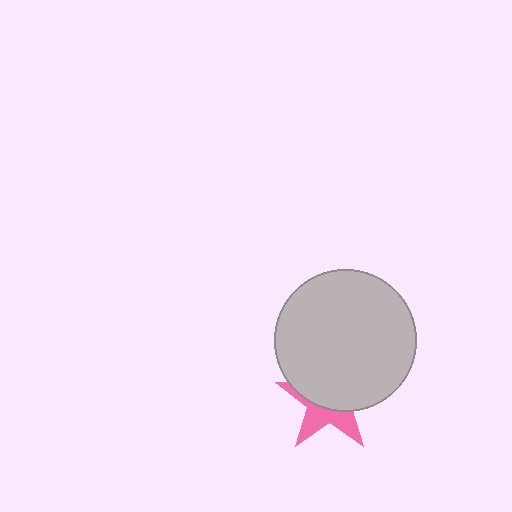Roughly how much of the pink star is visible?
A small part of it is visible (roughly 39%).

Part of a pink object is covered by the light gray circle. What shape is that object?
It is a star.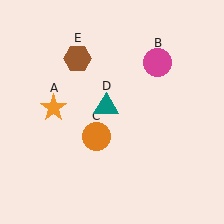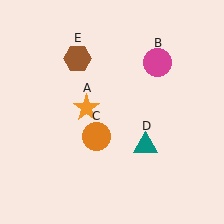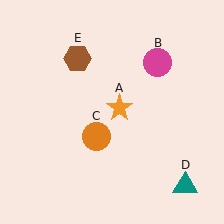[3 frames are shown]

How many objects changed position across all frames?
2 objects changed position: orange star (object A), teal triangle (object D).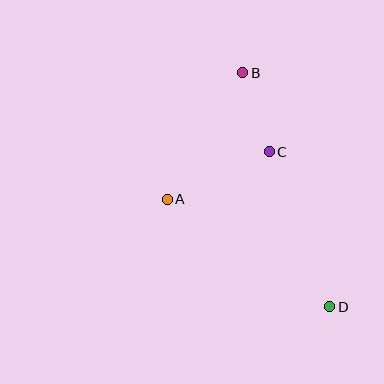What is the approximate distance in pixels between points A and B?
The distance between A and B is approximately 147 pixels.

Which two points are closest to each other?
Points B and C are closest to each other.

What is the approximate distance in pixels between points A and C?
The distance between A and C is approximately 113 pixels.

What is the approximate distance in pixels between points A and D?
The distance between A and D is approximately 195 pixels.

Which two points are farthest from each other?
Points B and D are farthest from each other.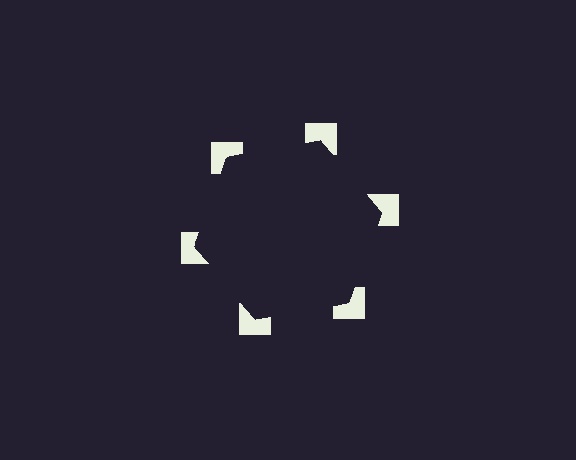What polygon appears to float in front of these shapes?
An illusory hexagon — its edges are inferred from the aligned wedge cuts in the notched squares, not physically drawn.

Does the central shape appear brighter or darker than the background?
It typically appears slightly darker than the background, even though no actual brightness change is drawn.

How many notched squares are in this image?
There are 6 — one at each vertex of the illusory hexagon.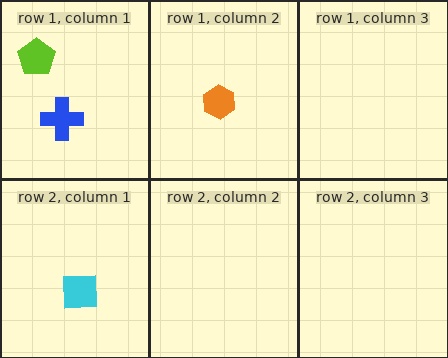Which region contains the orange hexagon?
The row 1, column 2 region.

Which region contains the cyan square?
The row 2, column 1 region.